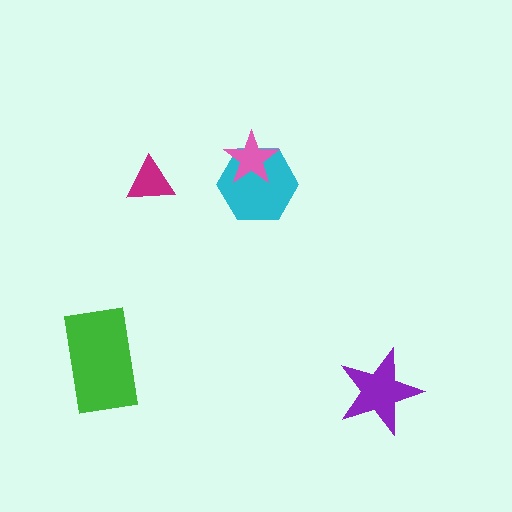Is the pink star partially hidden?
No, no other shape covers it.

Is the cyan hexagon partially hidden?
Yes, it is partially covered by another shape.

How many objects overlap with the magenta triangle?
0 objects overlap with the magenta triangle.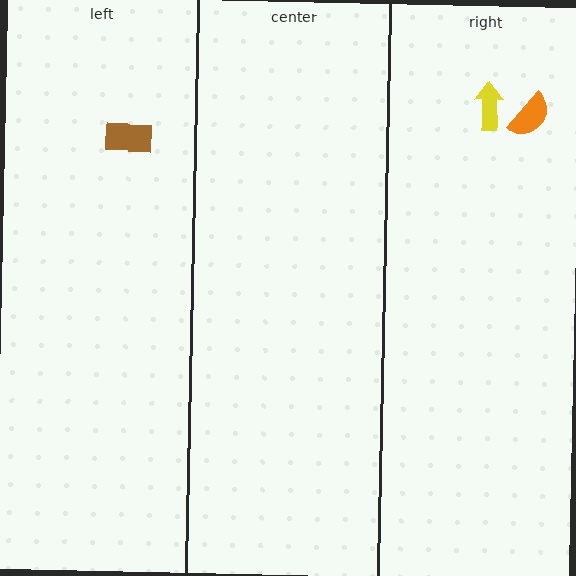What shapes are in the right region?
The yellow arrow, the orange semicircle.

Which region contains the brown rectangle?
The left region.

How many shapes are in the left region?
1.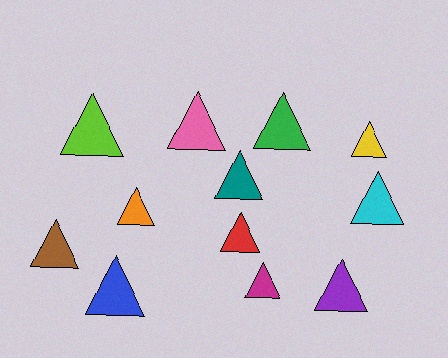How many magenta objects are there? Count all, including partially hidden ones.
There is 1 magenta object.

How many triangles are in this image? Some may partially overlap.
There are 12 triangles.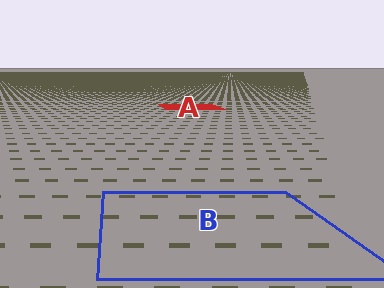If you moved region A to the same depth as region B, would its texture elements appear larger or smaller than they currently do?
They would appear larger. At a closer depth, the same texture elements are projected at a bigger on-screen size.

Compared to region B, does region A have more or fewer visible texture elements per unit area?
Region A has more texture elements per unit area — they are packed more densely because it is farther away.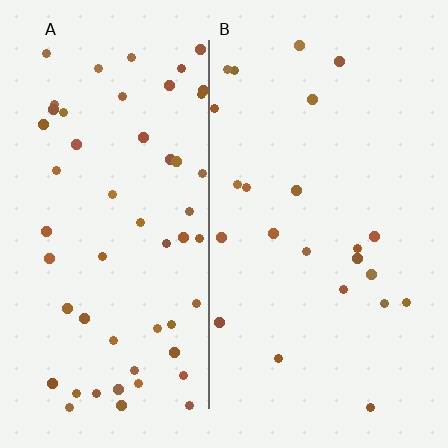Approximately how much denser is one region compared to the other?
Approximately 2.4× — region A over region B.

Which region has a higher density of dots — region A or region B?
A (the left).